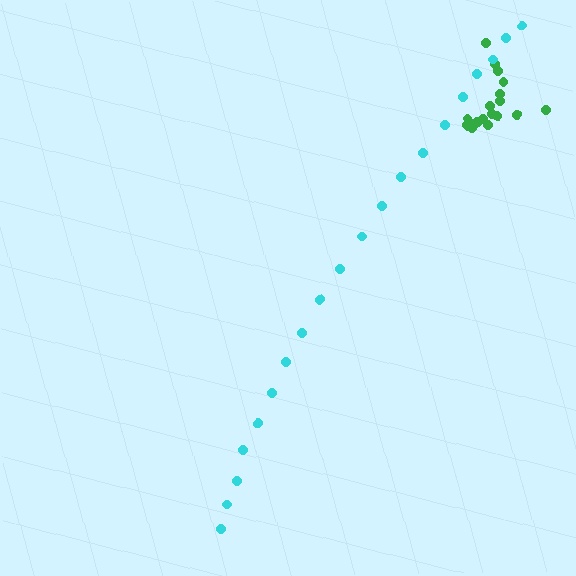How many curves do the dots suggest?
There are 2 distinct paths.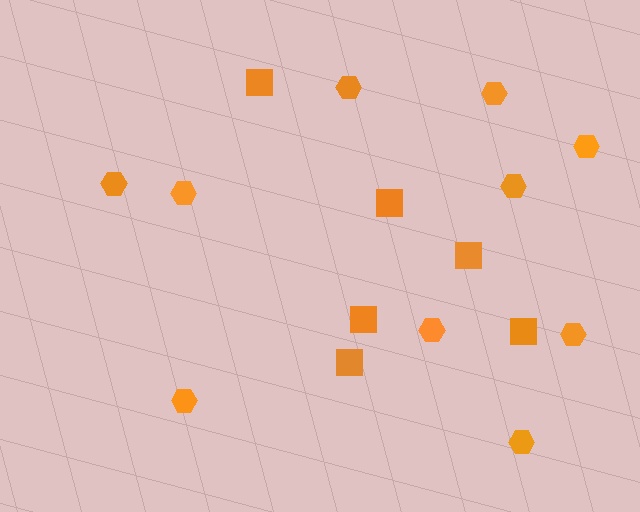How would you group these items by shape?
There are 2 groups: one group of squares (6) and one group of hexagons (10).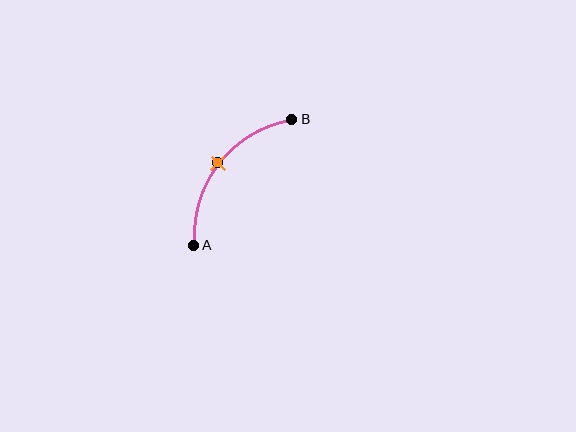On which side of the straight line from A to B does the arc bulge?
The arc bulges above and to the left of the straight line connecting A and B.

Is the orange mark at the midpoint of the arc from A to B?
Yes. The orange mark lies on the arc at equal arc-length from both A and B — it is the arc midpoint.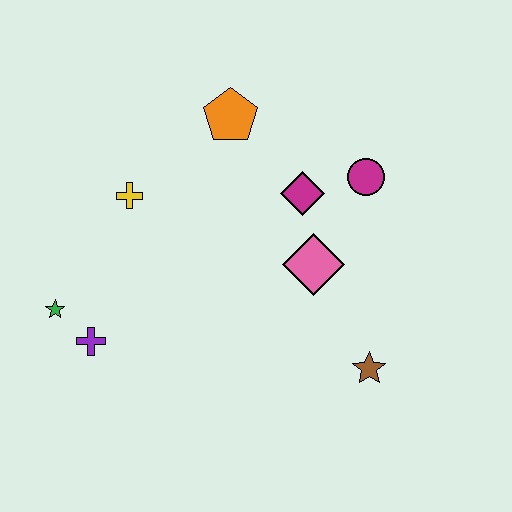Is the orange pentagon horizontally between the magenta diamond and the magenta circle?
No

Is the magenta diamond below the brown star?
No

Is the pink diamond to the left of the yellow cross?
No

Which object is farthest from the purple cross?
The magenta circle is farthest from the purple cross.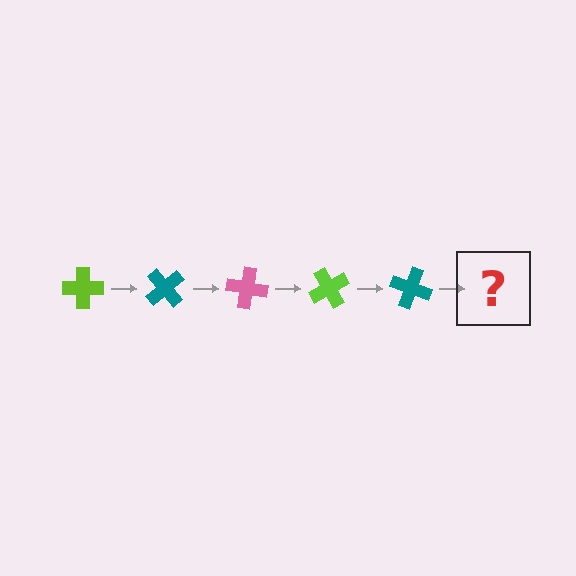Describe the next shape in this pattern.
It should be a pink cross, rotated 250 degrees from the start.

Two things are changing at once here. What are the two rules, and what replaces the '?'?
The two rules are that it rotates 50 degrees each step and the color cycles through lime, teal, and pink. The '?' should be a pink cross, rotated 250 degrees from the start.